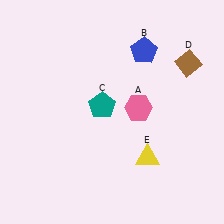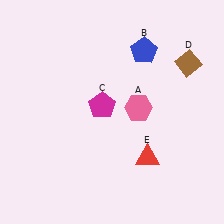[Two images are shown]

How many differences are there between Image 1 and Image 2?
There are 2 differences between the two images.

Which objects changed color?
C changed from teal to magenta. E changed from yellow to red.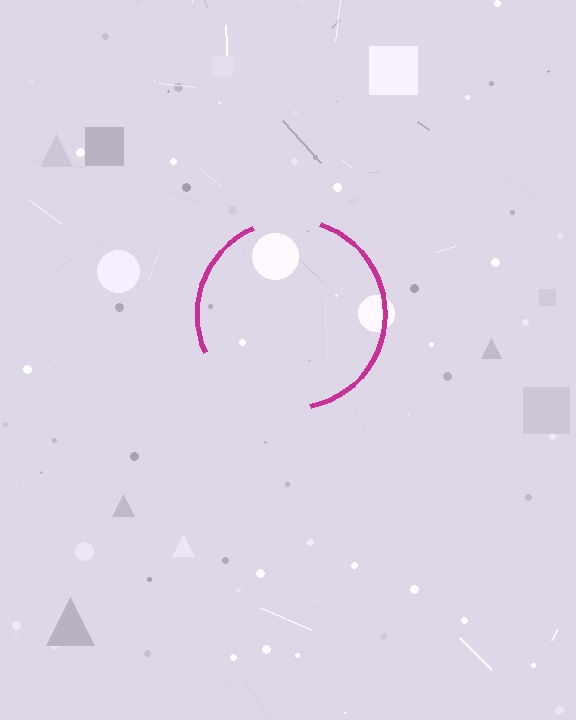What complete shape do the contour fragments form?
The contour fragments form a circle.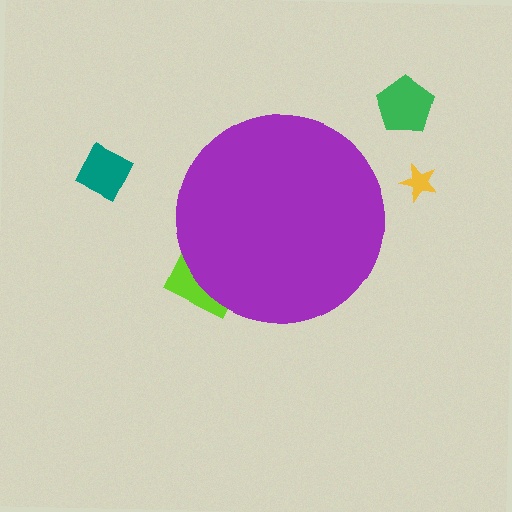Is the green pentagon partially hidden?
No, the green pentagon is fully visible.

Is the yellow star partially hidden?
No, the yellow star is fully visible.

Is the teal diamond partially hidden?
No, the teal diamond is fully visible.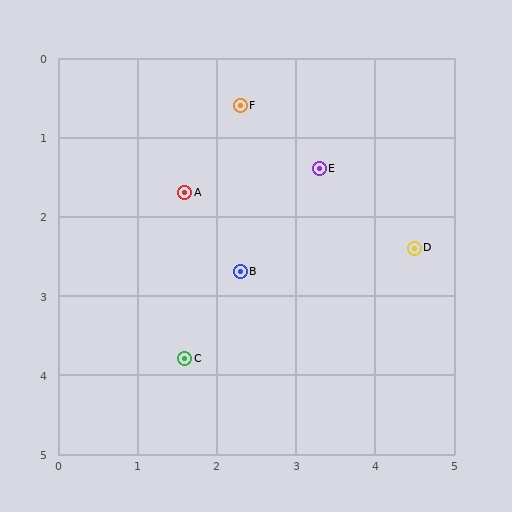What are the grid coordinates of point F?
Point F is at approximately (2.3, 0.6).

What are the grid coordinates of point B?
Point B is at approximately (2.3, 2.7).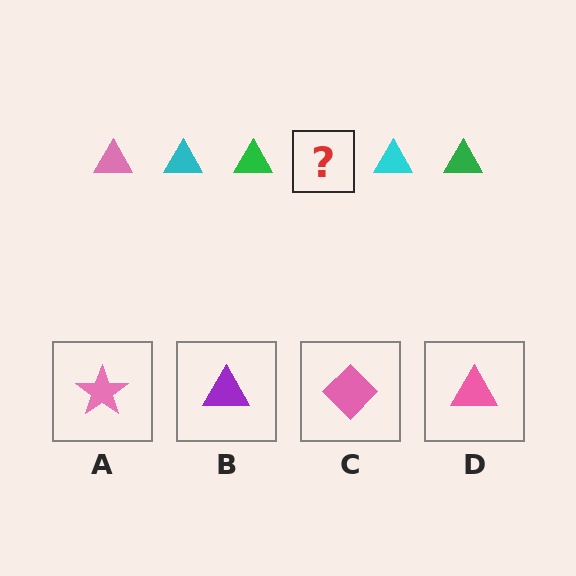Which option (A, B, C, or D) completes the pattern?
D.